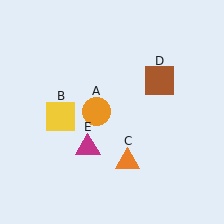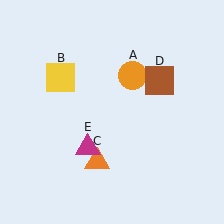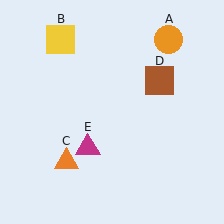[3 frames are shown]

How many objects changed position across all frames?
3 objects changed position: orange circle (object A), yellow square (object B), orange triangle (object C).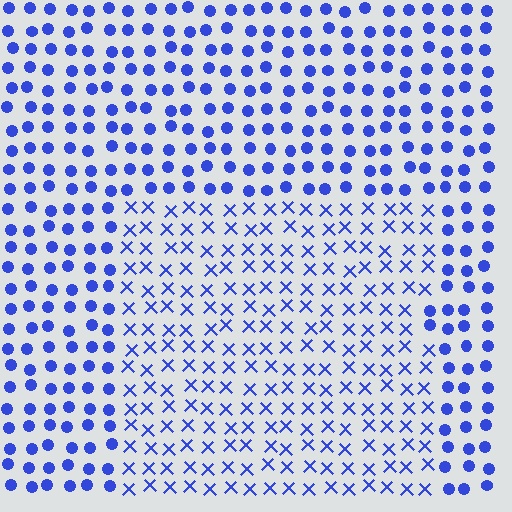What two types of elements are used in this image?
The image uses X marks inside the rectangle region and circles outside it.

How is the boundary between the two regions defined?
The boundary is defined by a change in element shape: X marks inside vs. circles outside. All elements share the same color and spacing.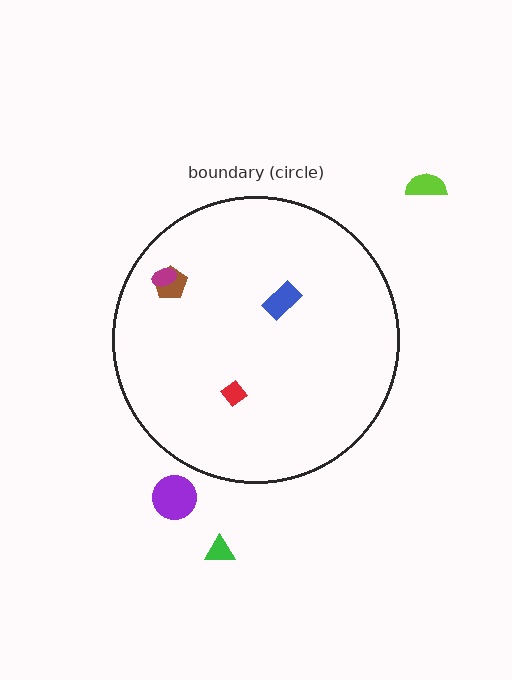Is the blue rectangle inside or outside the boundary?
Inside.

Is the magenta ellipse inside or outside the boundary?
Inside.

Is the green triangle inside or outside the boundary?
Outside.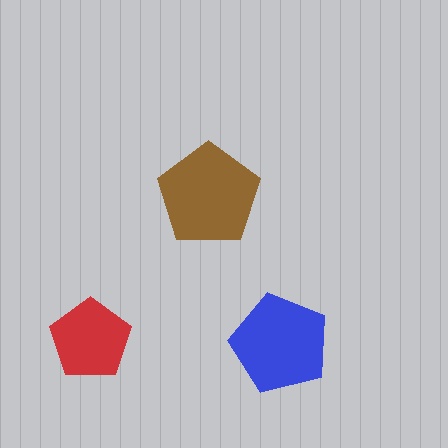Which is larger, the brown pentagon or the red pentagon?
The brown one.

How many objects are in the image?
There are 3 objects in the image.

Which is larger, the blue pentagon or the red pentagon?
The blue one.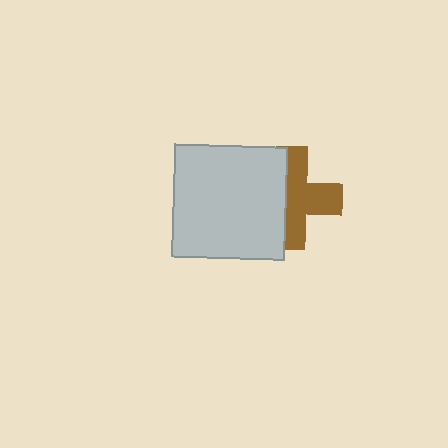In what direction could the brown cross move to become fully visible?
The brown cross could move right. That would shift it out from behind the light gray square entirely.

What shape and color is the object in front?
The object in front is a light gray square.